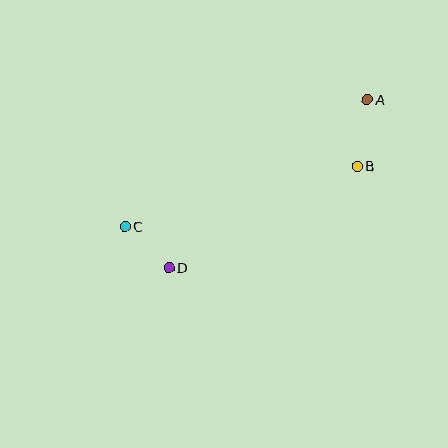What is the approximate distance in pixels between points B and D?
The distance between B and D is approximately 214 pixels.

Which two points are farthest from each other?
Points A and C are farthest from each other.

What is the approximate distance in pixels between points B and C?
The distance between B and C is approximately 240 pixels.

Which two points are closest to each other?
Points C and D are closest to each other.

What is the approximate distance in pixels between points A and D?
The distance between A and D is approximately 260 pixels.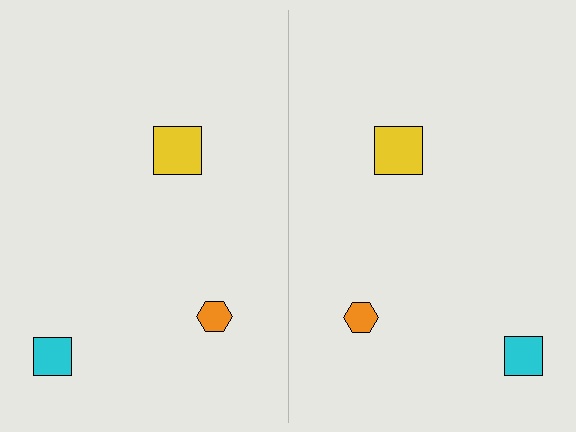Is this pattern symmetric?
Yes, this pattern has bilateral (reflection) symmetry.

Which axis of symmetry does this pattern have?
The pattern has a vertical axis of symmetry running through the center of the image.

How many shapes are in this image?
There are 6 shapes in this image.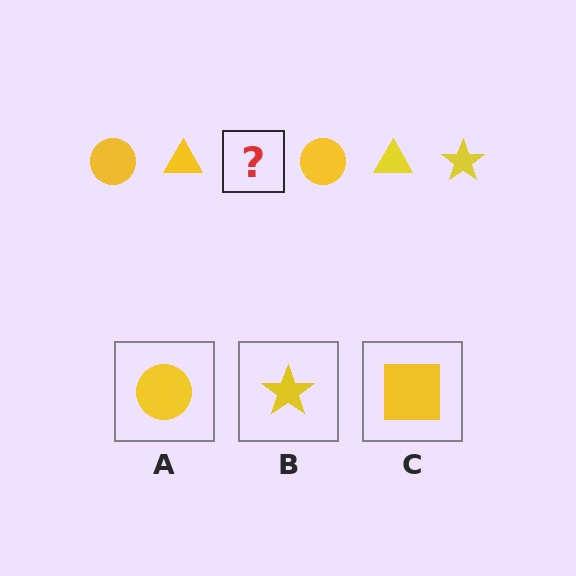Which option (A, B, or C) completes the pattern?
B.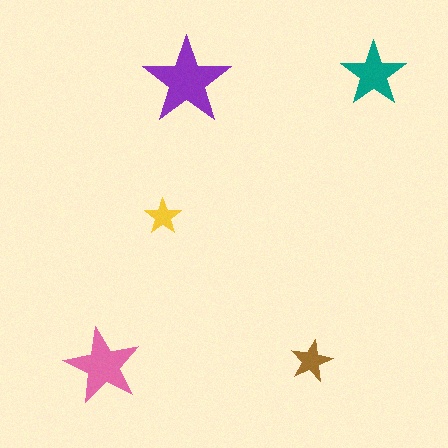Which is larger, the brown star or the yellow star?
The brown one.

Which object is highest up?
The teal star is topmost.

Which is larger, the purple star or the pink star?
The purple one.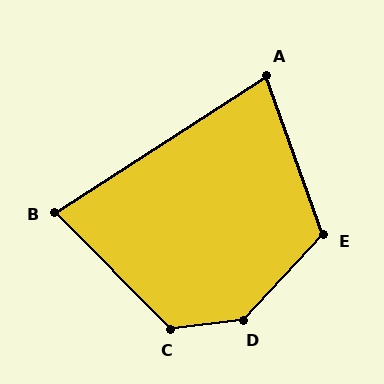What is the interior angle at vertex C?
Approximately 128 degrees (obtuse).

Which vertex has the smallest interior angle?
A, at approximately 77 degrees.